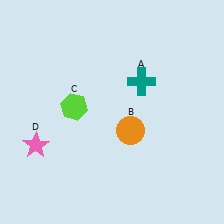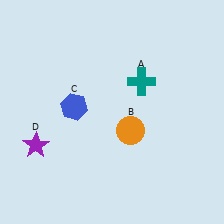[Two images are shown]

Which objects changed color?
C changed from lime to blue. D changed from pink to purple.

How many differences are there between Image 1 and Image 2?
There are 2 differences between the two images.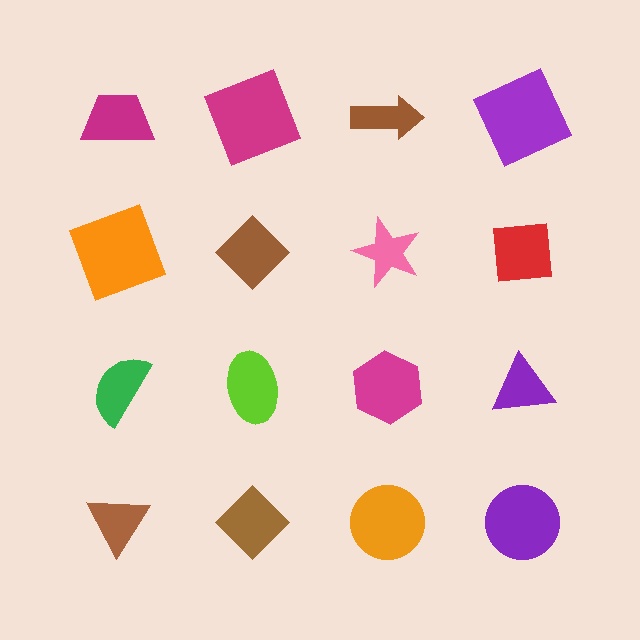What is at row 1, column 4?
A purple square.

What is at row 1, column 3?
A brown arrow.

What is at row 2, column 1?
An orange square.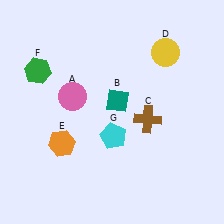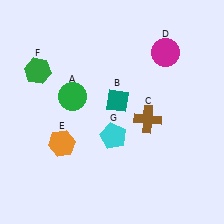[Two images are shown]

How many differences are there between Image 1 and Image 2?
There are 2 differences between the two images.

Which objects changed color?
A changed from pink to green. D changed from yellow to magenta.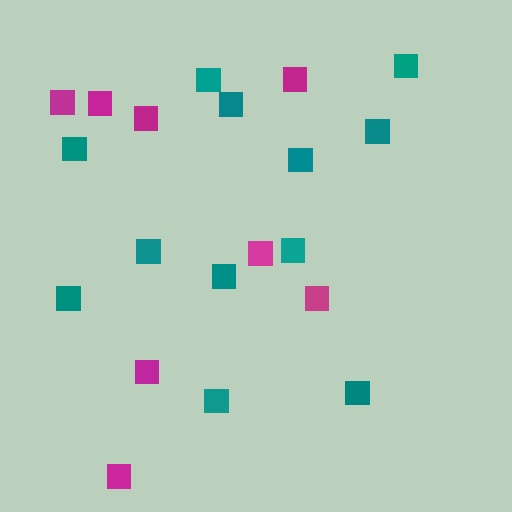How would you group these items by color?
There are 2 groups: one group of magenta squares (8) and one group of teal squares (12).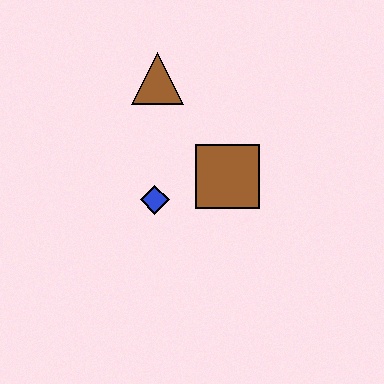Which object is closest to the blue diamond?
The brown square is closest to the blue diamond.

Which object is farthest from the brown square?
The brown triangle is farthest from the brown square.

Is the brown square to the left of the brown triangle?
No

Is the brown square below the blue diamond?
No